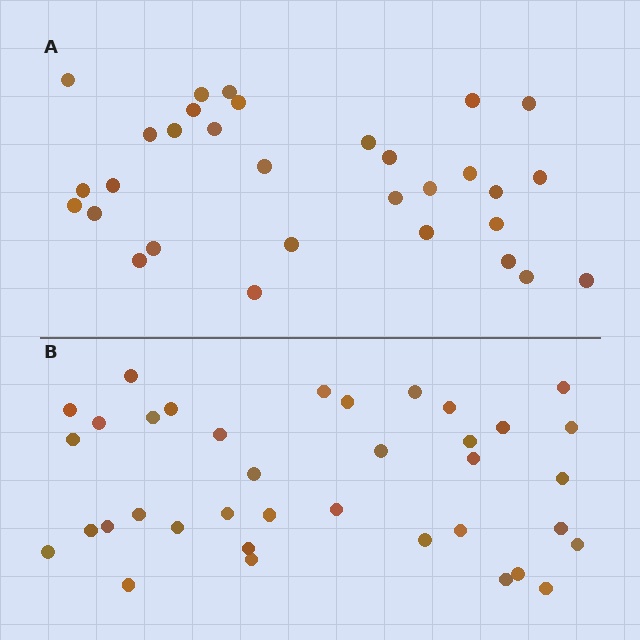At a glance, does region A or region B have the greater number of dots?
Region B (the bottom region) has more dots.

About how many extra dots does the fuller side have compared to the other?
Region B has about 6 more dots than region A.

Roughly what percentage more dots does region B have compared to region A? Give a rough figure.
About 20% more.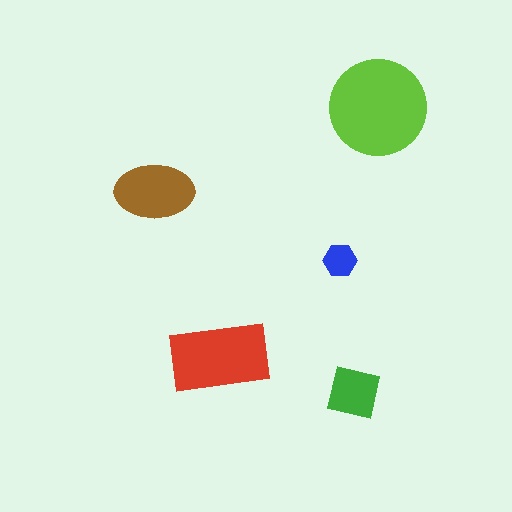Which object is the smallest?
The blue hexagon.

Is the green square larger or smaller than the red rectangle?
Smaller.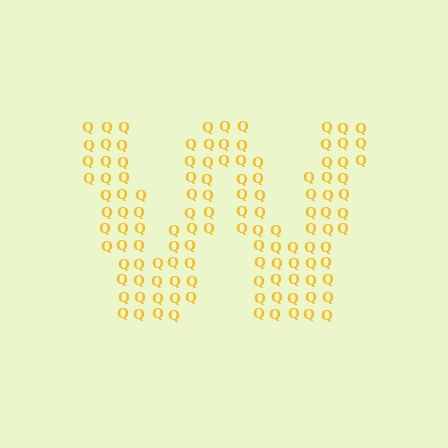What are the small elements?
The small elements are letter Q's.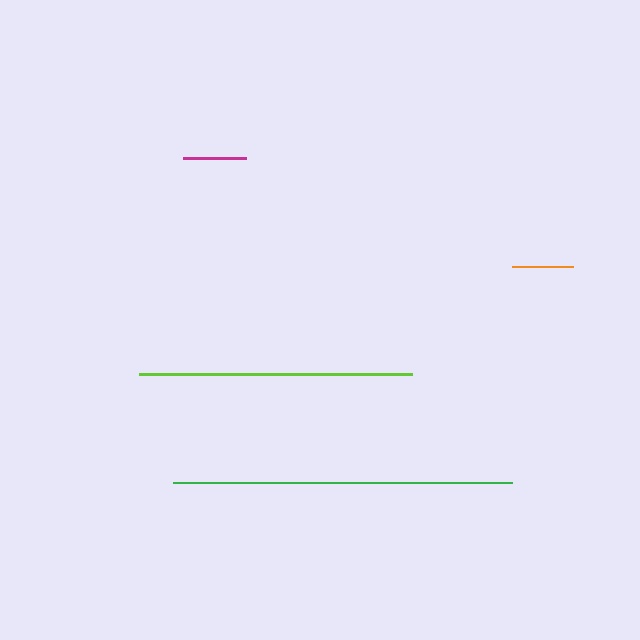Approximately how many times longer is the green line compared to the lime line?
The green line is approximately 1.2 times the length of the lime line.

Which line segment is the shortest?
The orange line is the shortest at approximately 61 pixels.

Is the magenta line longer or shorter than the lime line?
The lime line is longer than the magenta line.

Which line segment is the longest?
The green line is the longest at approximately 339 pixels.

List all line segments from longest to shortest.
From longest to shortest: green, lime, magenta, orange.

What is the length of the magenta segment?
The magenta segment is approximately 64 pixels long.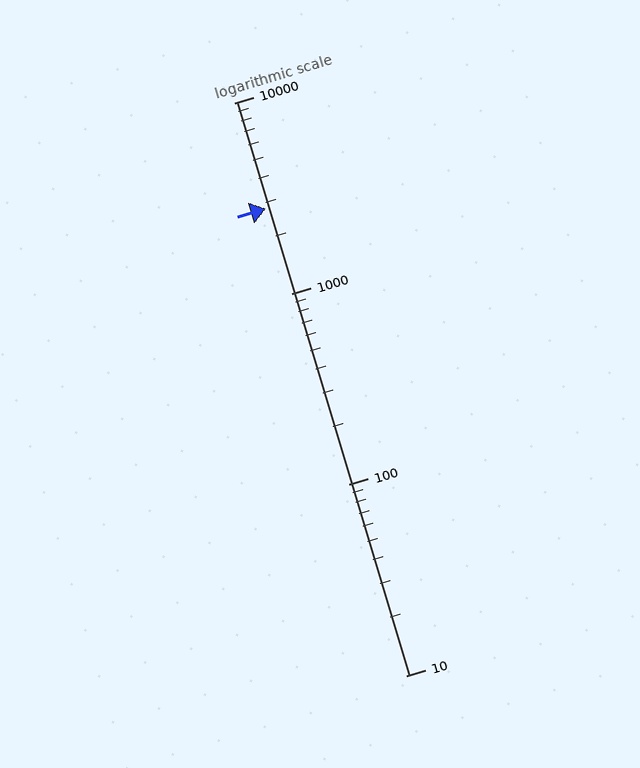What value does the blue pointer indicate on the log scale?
The pointer indicates approximately 2800.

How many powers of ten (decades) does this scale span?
The scale spans 3 decades, from 10 to 10000.